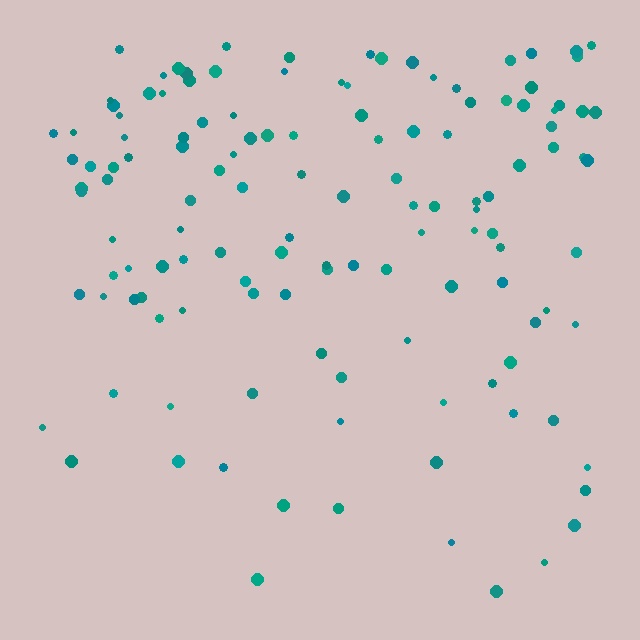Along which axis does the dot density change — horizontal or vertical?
Vertical.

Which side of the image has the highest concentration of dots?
The top.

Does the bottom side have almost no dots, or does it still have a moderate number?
Still a moderate number, just noticeably fewer than the top.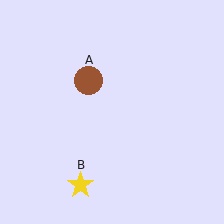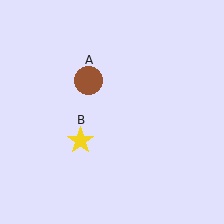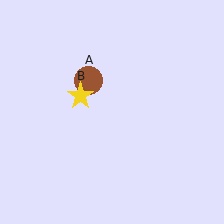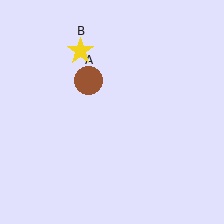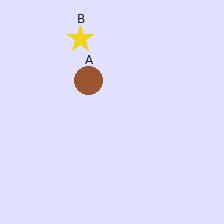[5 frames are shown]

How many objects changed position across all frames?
1 object changed position: yellow star (object B).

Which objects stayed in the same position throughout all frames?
Brown circle (object A) remained stationary.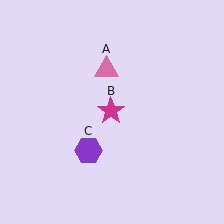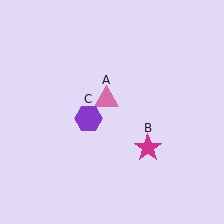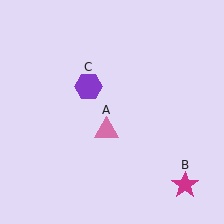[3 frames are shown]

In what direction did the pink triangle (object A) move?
The pink triangle (object A) moved down.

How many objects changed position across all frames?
3 objects changed position: pink triangle (object A), magenta star (object B), purple hexagon (object C).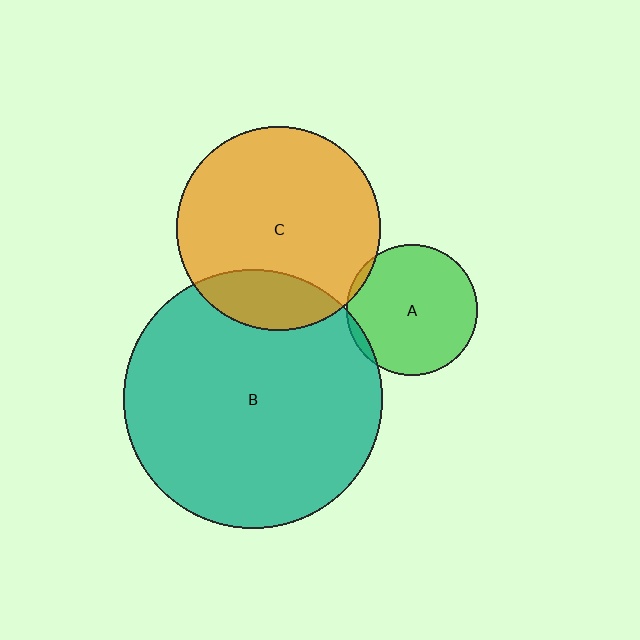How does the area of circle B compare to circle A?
Approximately 4.0 times.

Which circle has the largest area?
Circle B (teal).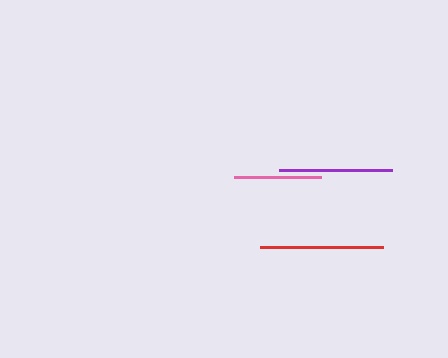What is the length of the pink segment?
The pink segment is approximately 87 pixels long.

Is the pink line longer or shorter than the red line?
The red line is longer than the pink line.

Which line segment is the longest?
The red line is the longest at approximately 123 pixels.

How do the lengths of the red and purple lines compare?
The red and purple lines are approximately the same length.